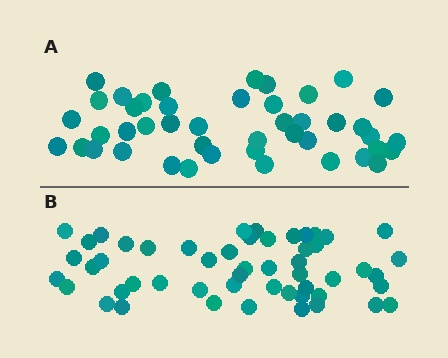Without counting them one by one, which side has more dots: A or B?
Region B (the bottom region) has more dots.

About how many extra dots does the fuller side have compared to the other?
Region B has roughly 8 or so more dots than region A.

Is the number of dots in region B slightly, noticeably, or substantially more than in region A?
Region B has only slightly more — the two regions are fairly close. The ratio is roughly 1.2 to 1.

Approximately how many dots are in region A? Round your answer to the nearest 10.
About 40 dots. (The exact count is 44, which rounds to 40.)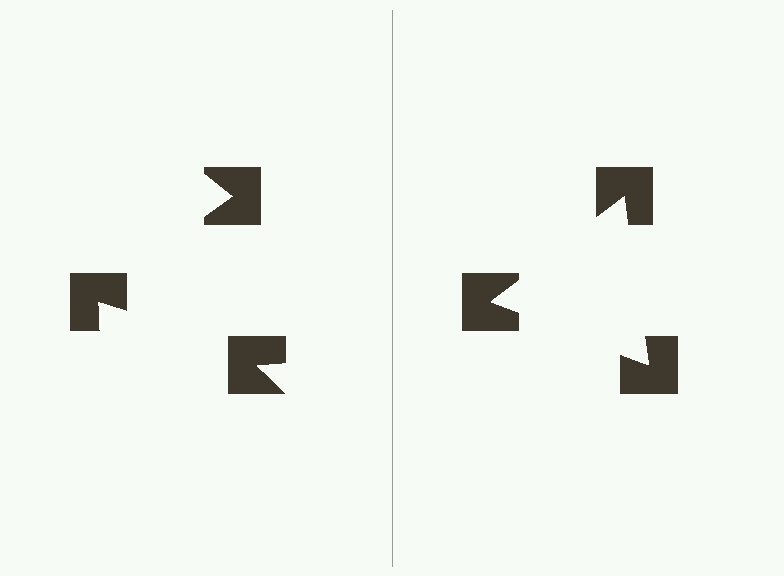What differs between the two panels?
The notched squares are positioned identically on both sides; only the wedge orientations differ. On the right they align to a triangle; on the left they are misaligned.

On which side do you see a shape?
An illusory triangle appears on the right side. On the left side the wedge cuts are rotated, so no coherent shape forms.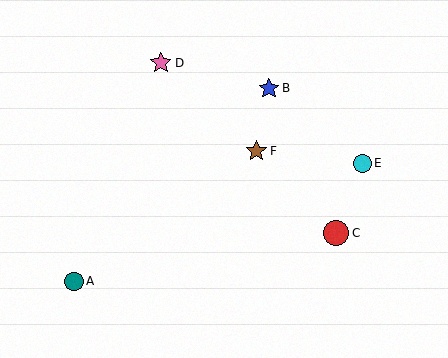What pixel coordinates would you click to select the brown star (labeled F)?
Click at (256, 151) to select the brown star F.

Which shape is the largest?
The red circle (labeled C) is the largest.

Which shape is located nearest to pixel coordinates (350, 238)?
The red circle (labeled C) at (336, 233) is nearest to that location.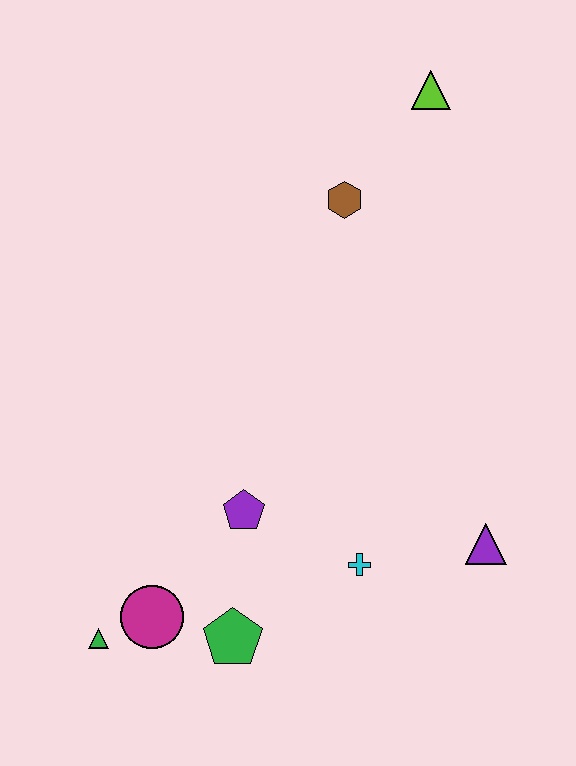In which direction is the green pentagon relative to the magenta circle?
The green pentagon is to the right of the magenta circle.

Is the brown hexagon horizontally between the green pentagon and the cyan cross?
Yes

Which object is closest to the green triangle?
The magenta circle is closest to the green triangle.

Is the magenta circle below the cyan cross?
Yes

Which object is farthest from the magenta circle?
The lime triangle is farthest from the magenta circle.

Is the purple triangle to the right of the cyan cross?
Yes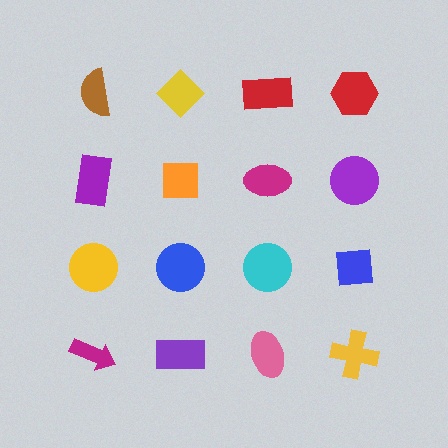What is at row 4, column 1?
A magenta arrow.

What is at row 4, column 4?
A yellow cross.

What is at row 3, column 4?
A blue square.